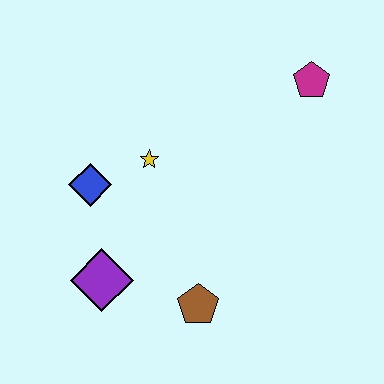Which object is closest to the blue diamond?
The yellow star is closest to the blue diamond.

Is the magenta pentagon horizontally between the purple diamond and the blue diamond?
No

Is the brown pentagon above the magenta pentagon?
No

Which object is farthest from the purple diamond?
The magenta pentagon is farthest from the purple diamond.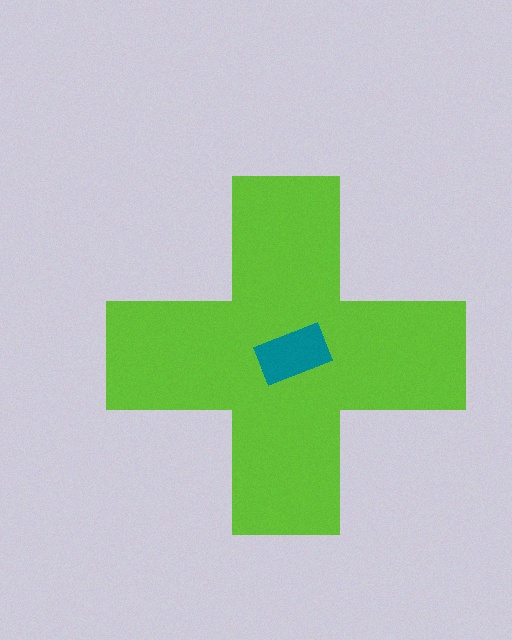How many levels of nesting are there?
2.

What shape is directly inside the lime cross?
The teal rectangle.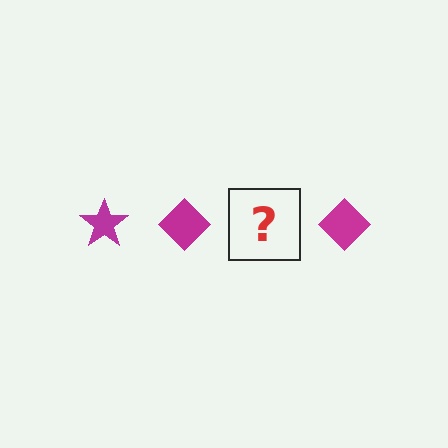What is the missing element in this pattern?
The missing element is a magenta star.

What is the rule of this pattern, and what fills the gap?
The rule is that the pattern cycles through star, diamond shapes in magenta. The gap should be filled with a magenta star.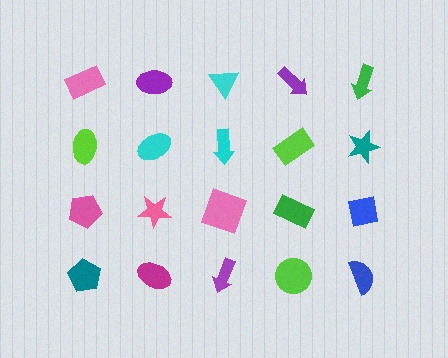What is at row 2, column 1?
A lime ellipse.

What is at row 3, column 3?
A pink square.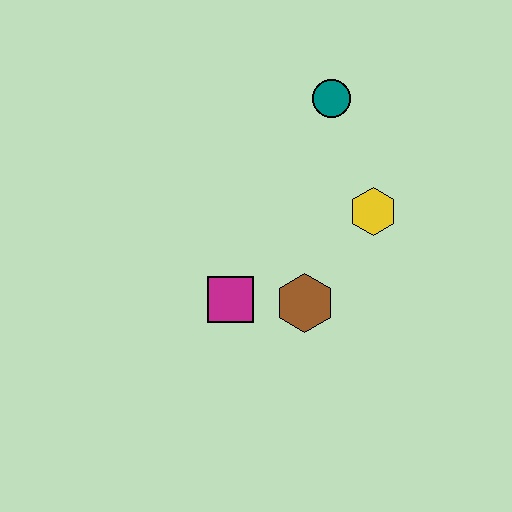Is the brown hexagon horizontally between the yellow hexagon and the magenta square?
Yes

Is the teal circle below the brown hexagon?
No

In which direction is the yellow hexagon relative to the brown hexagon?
The yellow hexagon is above the brown hexagon.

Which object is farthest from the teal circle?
The magenta square is farthest from the teal circle.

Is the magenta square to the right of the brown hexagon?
No